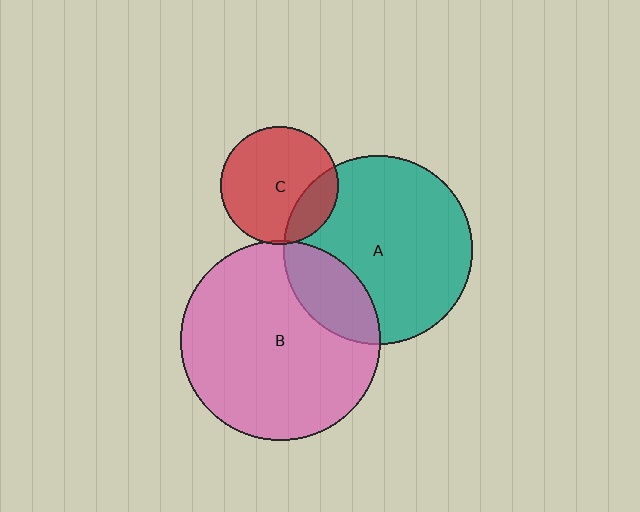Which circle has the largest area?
Circle B (pink).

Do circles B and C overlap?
Yes.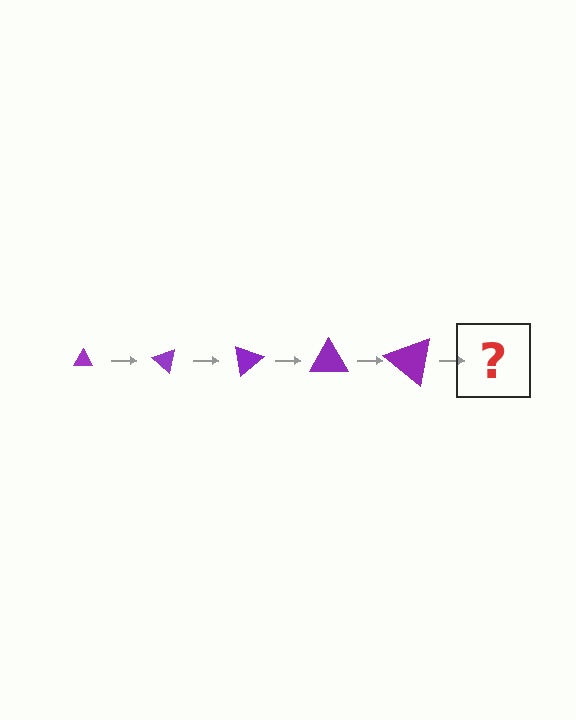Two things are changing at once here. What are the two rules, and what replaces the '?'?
The two rules are that the triangle grows larger each step and it rotates 40 degrees each step. The '?' should be a triangle, larger than the previous one and rotated 200 degrees from the start.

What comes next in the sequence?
The next element should be a triangle, larger than the previous one and rotated 200 degrees from the start.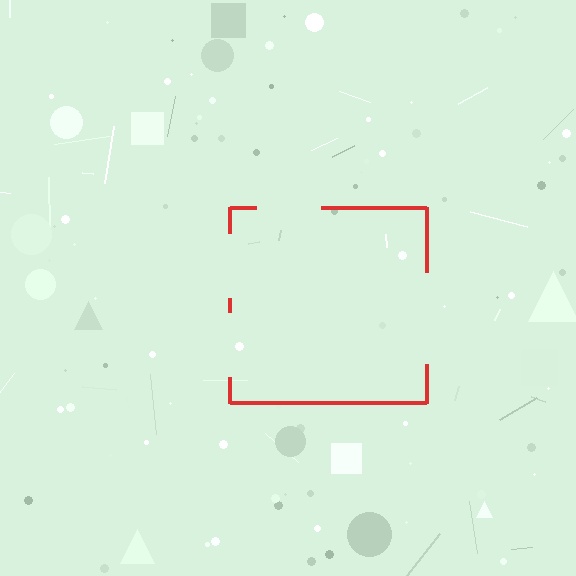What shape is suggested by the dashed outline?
The dashed outline suggests a square.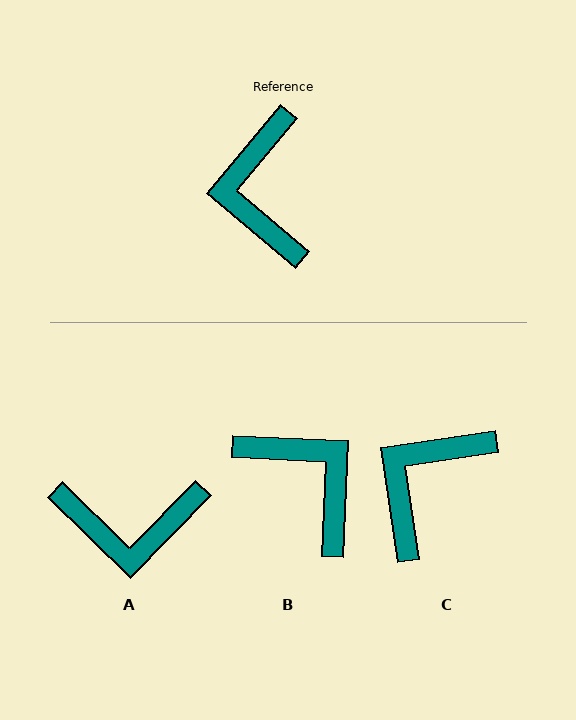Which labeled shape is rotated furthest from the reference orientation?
B, about 143 degrees away.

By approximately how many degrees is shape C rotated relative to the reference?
Approximately 42 degrees clockwise.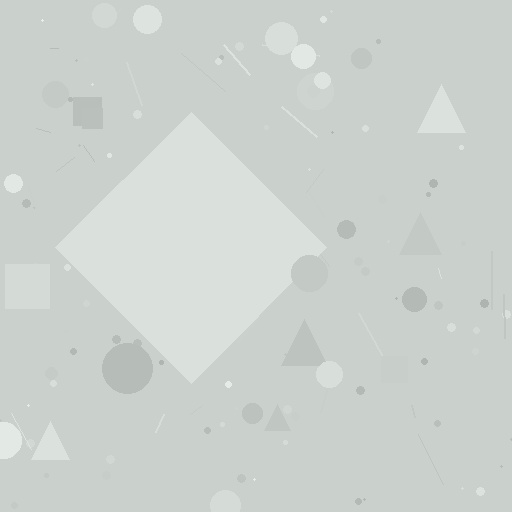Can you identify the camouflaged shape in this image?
The camouflaged shape is a diamond.